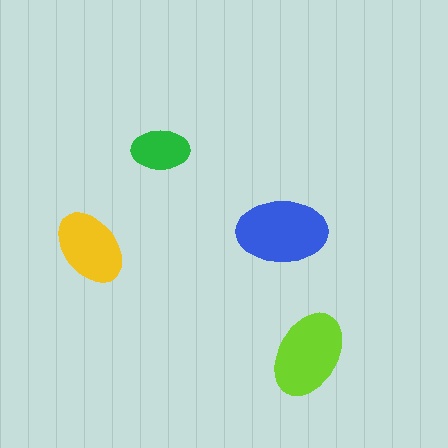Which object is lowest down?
The lime ellipse is bottommost.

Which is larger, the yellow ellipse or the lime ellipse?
The lime one.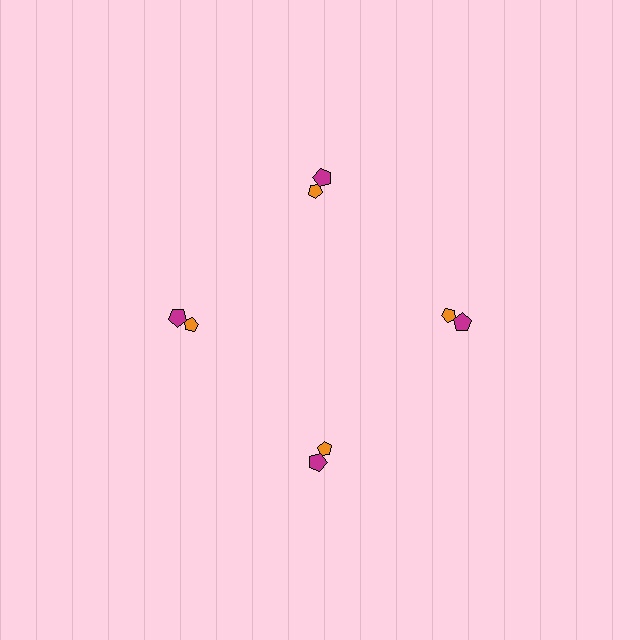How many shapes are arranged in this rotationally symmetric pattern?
There are 8 shapes, arranged in 4 groups of 2.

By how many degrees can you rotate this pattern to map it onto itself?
The pattern maps onto itself every 90 degrees of rotation.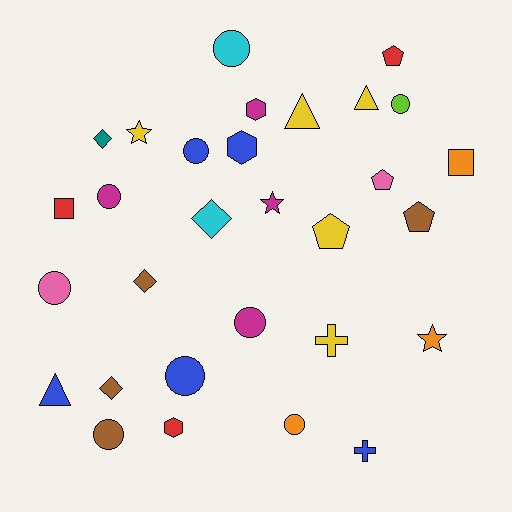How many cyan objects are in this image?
There are 2 cyan objects.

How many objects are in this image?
There are 30 objects.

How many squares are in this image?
There are 2 squares.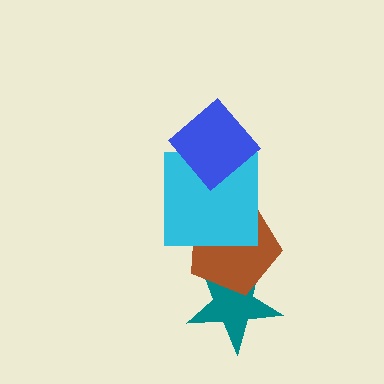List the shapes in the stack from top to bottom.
From top to bottom: the blue diamond, the cyan square, the brown pentagon, the teal star.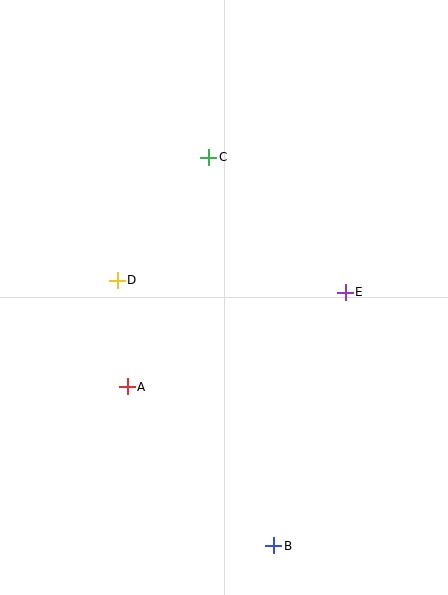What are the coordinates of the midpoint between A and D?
The midpoint between A and D is at (122, 334).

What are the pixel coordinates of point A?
Point A is at (127, 387).